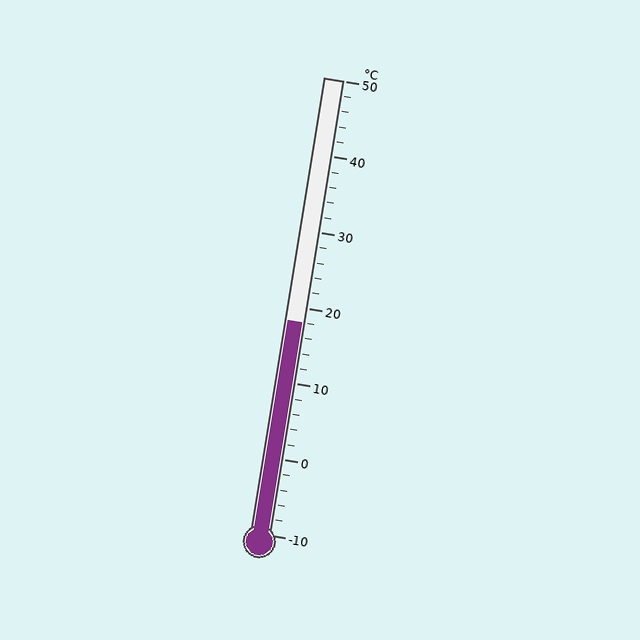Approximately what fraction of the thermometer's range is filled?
The thermometer is filled to approximately 45% of its range.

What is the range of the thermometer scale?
The thermometer scale ranges from -10°C to 50°C.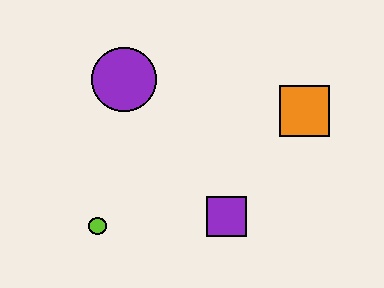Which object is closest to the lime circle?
The purple square is closest to the lime circle.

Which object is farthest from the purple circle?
The orange square is farthest from the purple circle.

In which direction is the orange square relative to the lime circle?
The orange square is to the right of the lime circle.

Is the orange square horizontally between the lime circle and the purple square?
No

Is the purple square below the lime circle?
No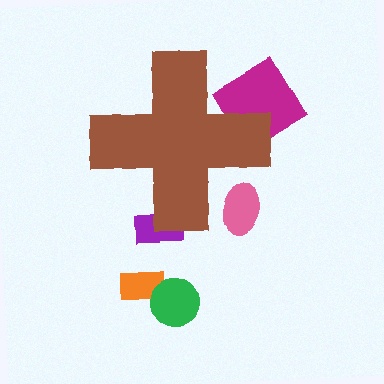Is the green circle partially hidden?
No, the green circle is fully visible.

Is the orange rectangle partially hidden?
No, the orange rectangle is fully visible.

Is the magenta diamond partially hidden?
Yes, the magenta diamond is partially hidden behind the brown cross.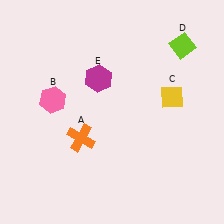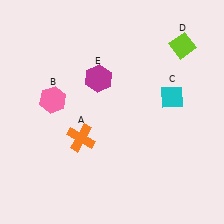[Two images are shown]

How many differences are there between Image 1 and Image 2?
There is 1 difference between the two images.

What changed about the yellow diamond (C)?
In Image 1, C is yellow. In Image 2, it changed to cyan.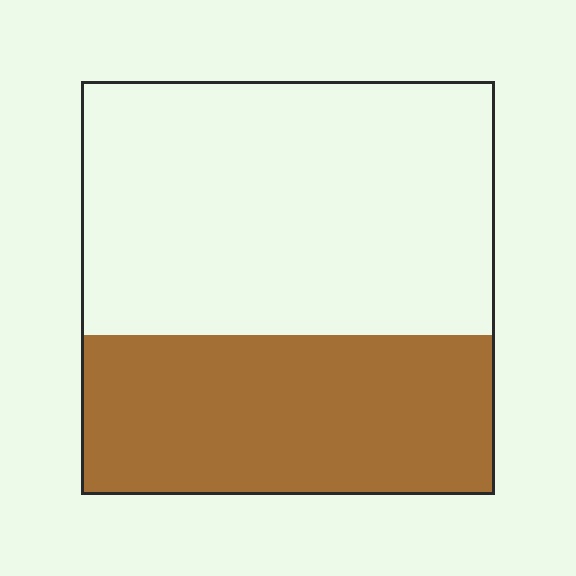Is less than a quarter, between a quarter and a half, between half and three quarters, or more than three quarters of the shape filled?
Between a quarter and a half.